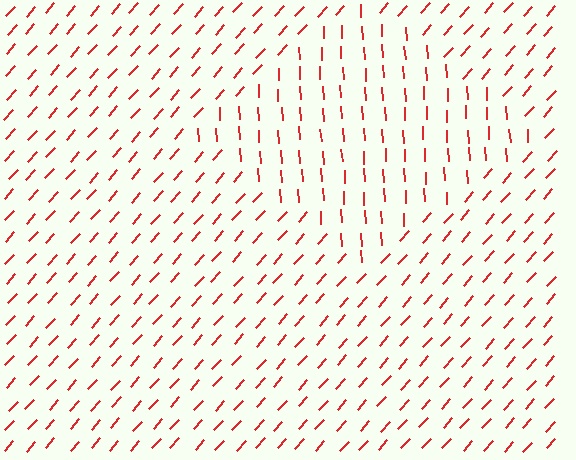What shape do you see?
I see a diamond.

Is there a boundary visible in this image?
Yes, there is a texture boundary formed by a change in line orientation.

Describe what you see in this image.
The image is filled with small red line segments. A diamond region in the image has lines oriented differently from the surrounding lines, creating a visible texture boundary.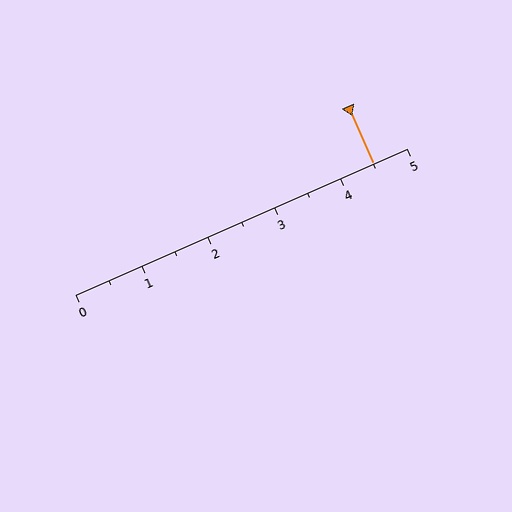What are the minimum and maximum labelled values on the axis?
The axis runs from 0 to 5.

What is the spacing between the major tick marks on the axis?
The major ticks are spaced 1 apart.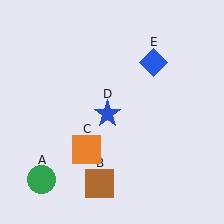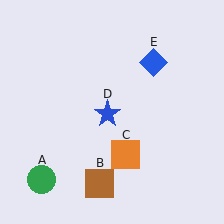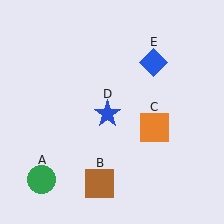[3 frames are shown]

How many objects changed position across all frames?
1 object changed position: orange square (object C).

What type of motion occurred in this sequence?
The orange square (object C) rotated counterclockwise around the center of the scene.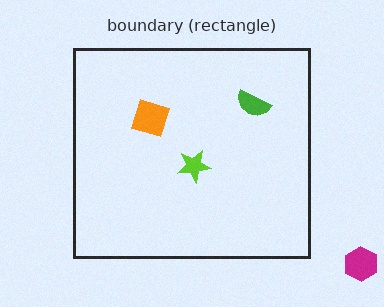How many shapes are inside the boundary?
3 inside, 1 outside.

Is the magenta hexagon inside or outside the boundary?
Outside.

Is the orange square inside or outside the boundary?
Inside.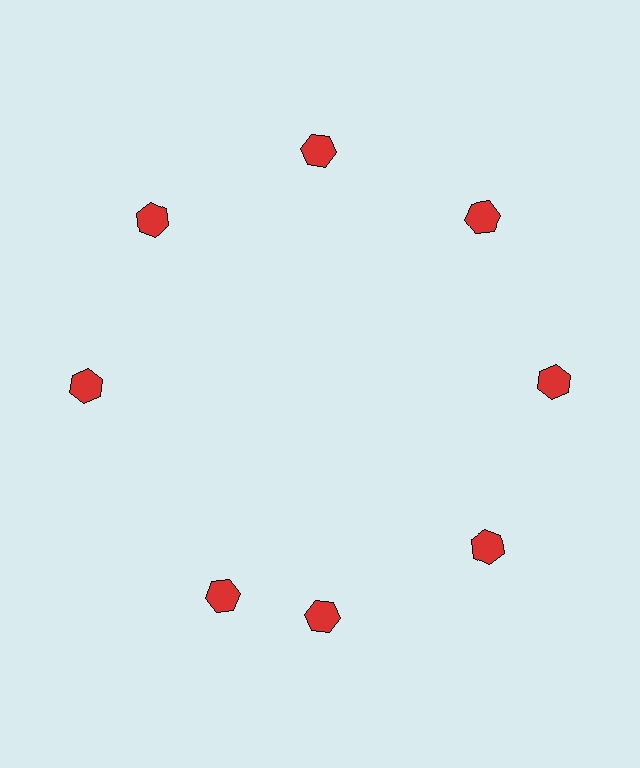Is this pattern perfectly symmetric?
No. The 8 red hexagons are arranged in a ring, but one element near the 8 o'clock position is rotated out of alignment along the ring, breaking the 8-fold rotational symmetry.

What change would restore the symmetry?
The symmetry would be restored by rotating it back into even spacing with its neighbors so that all 8 hexagons sit at equal angles and equal distance from the center.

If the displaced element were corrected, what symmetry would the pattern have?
It would have 8-fold rotational symmetry — the pattern would map onto itself every 45 degrees.